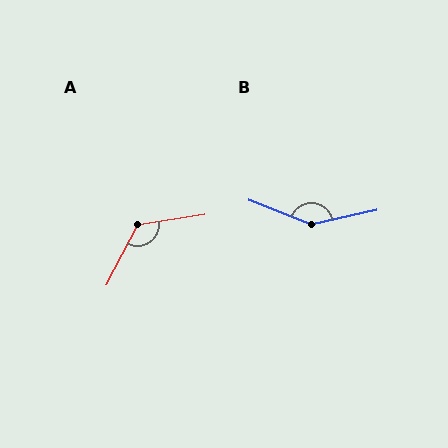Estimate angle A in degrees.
Approximately 126 degrees.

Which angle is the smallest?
A, at approximately 126 degrees.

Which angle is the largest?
B, at approximately 146 degrees.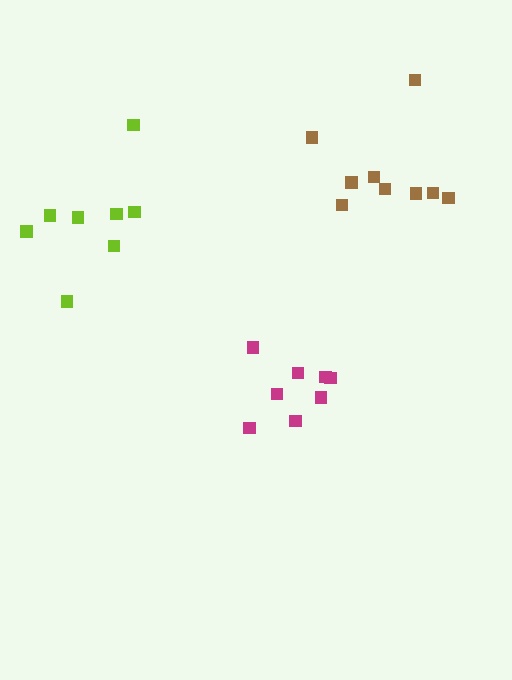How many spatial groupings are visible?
There are 3 spatial groupings.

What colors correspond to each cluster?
The clusters are colored: brown, magenta, lime.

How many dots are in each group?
Group 1: 9 dots, Group 2: 8 dots, Group 3: 8 dots (25 total).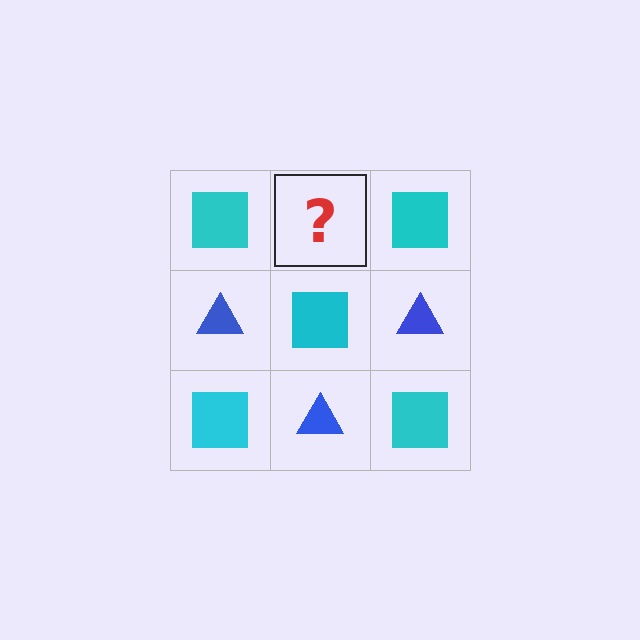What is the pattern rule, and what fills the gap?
The rule is that it alternates cyan square and blue triangle in a checkerboard pattern. The gap should be filled with a blue triangle.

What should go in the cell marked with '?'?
The missing cell should contain a blue triangle.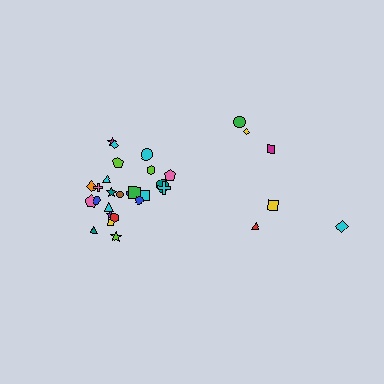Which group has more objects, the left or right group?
The left group.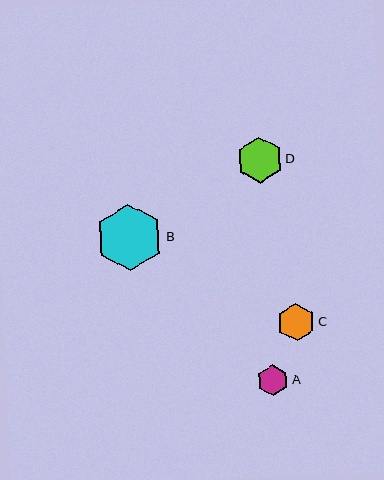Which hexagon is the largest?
Hexagon B is the largest with a size of approximately 67 pixels.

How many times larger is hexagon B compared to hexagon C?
Hexagon B is approximately 1.8 times the size of hexagon C.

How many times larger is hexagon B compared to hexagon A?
Hexagon B is approximately 2.2 times the size of hexagon A.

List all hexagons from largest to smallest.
From largest to smallest: B, D, C, A.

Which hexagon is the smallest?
Hexagon A is the smallest with a size of approximately 31 pixels.